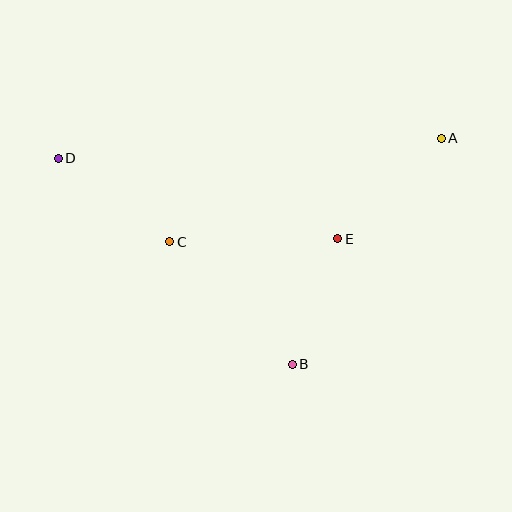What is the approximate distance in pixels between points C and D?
The distance between C and D is approximately 139 pixels.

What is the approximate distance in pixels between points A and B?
The distance between A and B is approximately 271 pixels.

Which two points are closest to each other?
Points B and E are closest to each other.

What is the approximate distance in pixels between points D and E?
The distance between D and E is approximately 291 pixels.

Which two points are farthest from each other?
Points A and D are farthest from each other.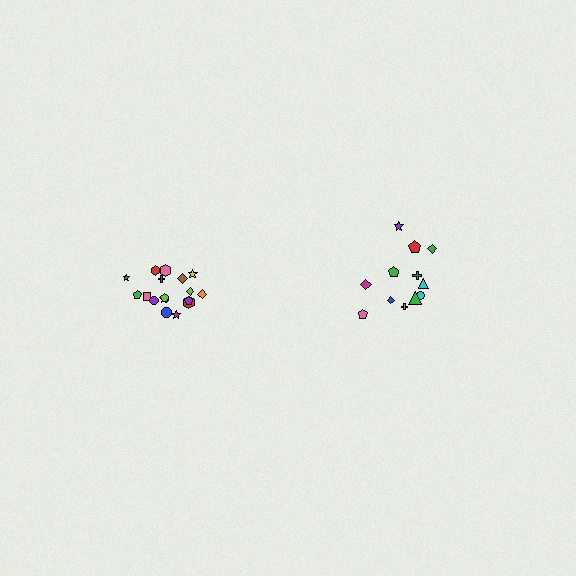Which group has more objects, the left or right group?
The left group.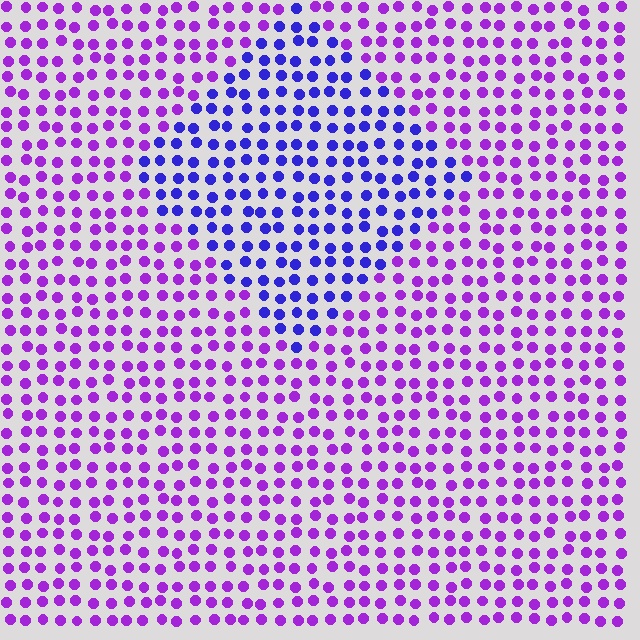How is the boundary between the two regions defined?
The boundary is defined purely by a slight shift in hue (about 39 degrees). Spacing, size, and orientation are identical on both sides.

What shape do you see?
I see a diamond.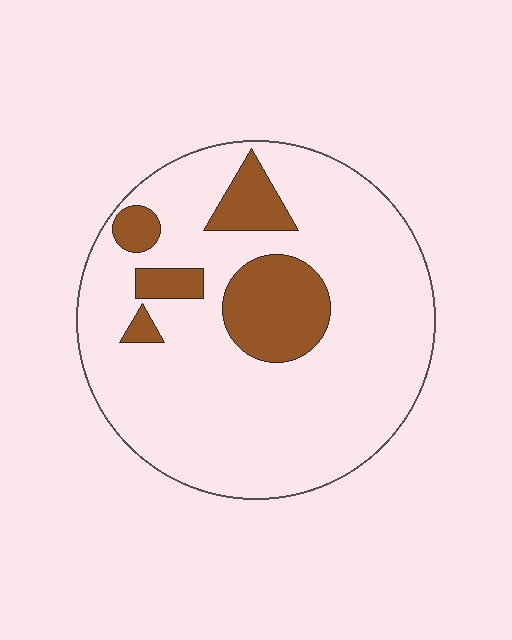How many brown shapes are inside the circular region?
5.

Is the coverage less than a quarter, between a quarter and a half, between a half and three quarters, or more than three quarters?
Less than a quarter.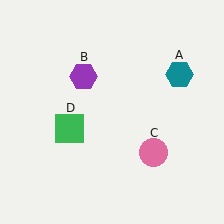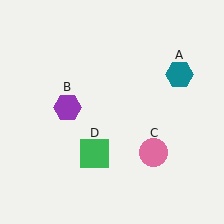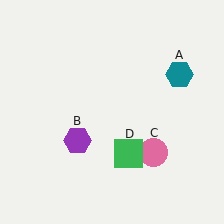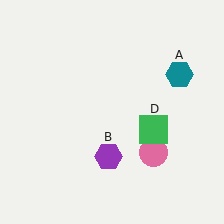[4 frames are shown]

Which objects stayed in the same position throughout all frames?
Teal hexagon (object A) and pink circle (object C) remained stationary.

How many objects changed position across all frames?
2 objects changed position: purple hexagon (object B), green square (object D).